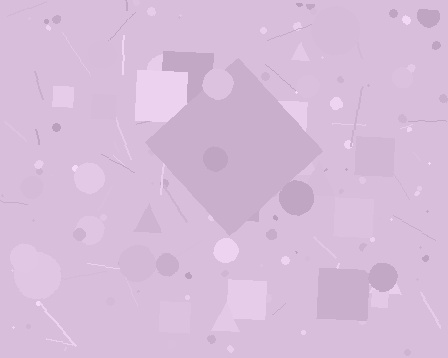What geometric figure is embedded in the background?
A diamond is embedded in the background.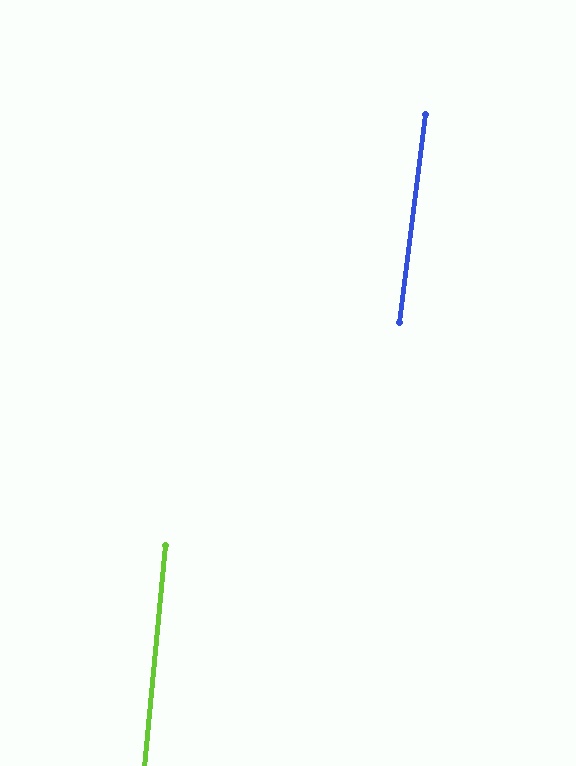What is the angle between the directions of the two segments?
Approximately 2 degrees.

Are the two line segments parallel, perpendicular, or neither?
Parallel — their directions differ by only 1.5°.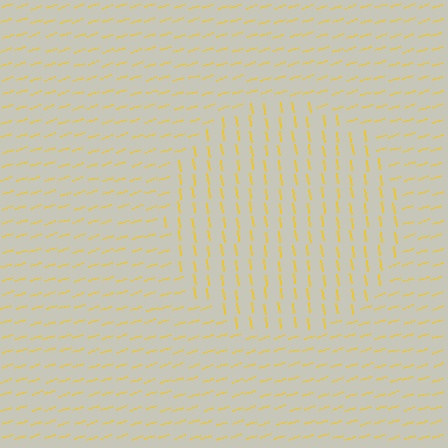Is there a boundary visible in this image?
Yes, there is a texture boundary formed by a change in line orientation.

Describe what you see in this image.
The image is filled with small yellow line segments. A circle region in the image has lines oriented differently from the surrounding lines, creating a visible texture boundary.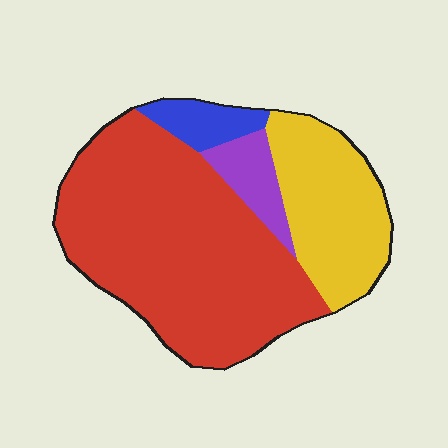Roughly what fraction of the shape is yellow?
Yellow takes up between a sixth and a third of the shape.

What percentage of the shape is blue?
Blue covers about 5% of the shape.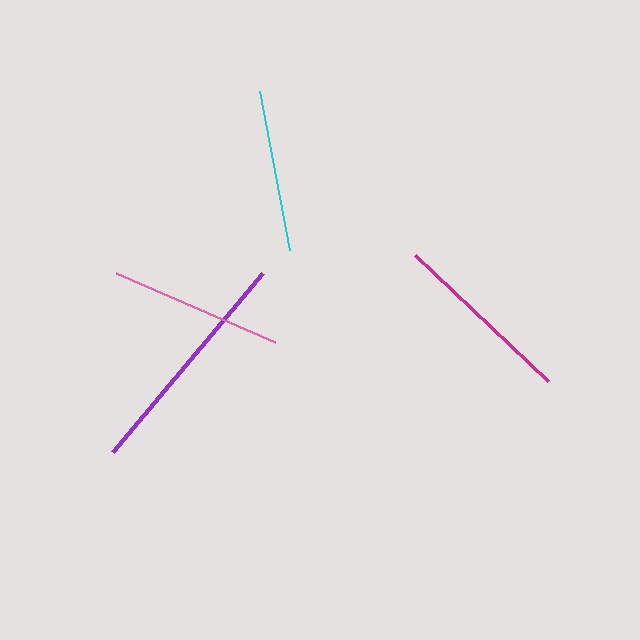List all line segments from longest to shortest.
From longest to shortest: purple, magenta, pink, cyan.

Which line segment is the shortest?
The cyan line is the shortest at approximately 162 pixels.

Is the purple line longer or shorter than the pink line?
The purple line is longer than the pink line.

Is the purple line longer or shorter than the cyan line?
The purple line is longer than the cyan line.